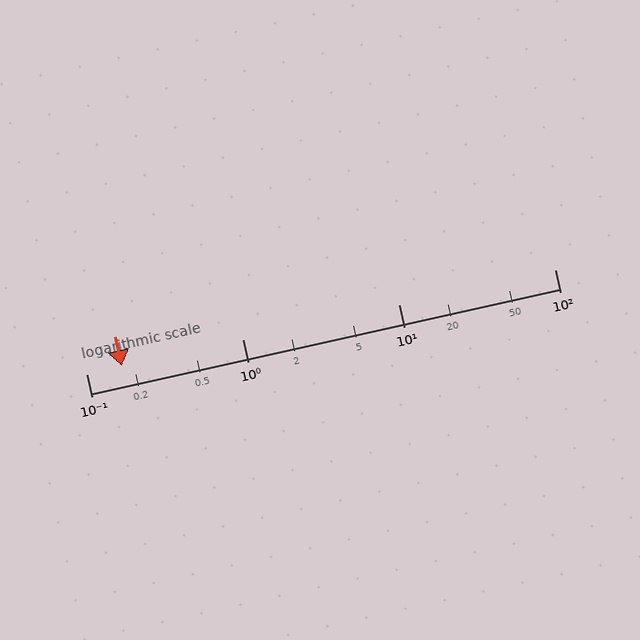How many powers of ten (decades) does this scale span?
The scale spans 3 decades, from 0.1 to 100.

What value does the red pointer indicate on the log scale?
The pointer indicates approximately 0.17.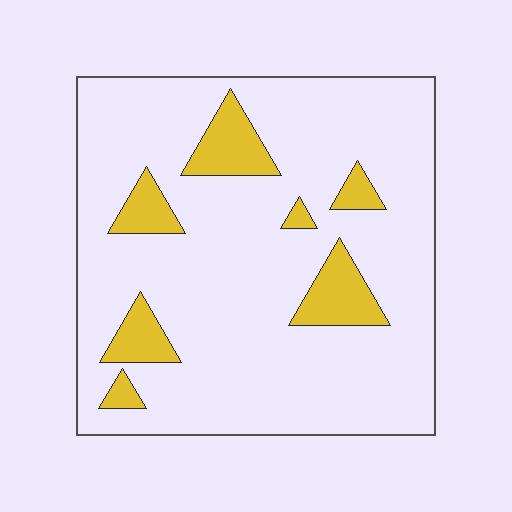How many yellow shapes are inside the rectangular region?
7.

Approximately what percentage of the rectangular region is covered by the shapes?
Approximately 15%.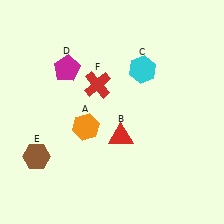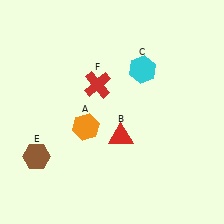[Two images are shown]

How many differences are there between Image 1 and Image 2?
There is 1 difference between the two images.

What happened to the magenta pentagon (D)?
The magenta pentagon (D) was removed in Image 2. It was in the top-left area of Image 1.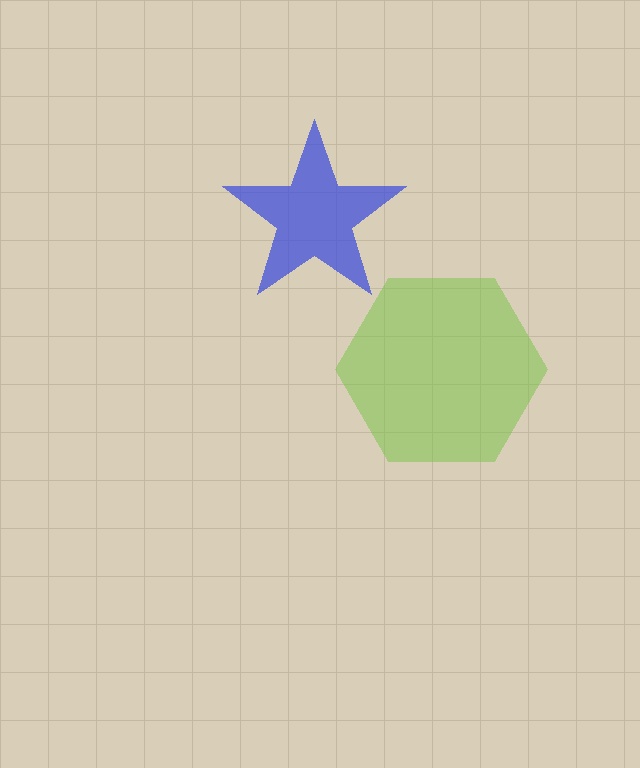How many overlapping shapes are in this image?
There are 2 overlapping shapes in the image.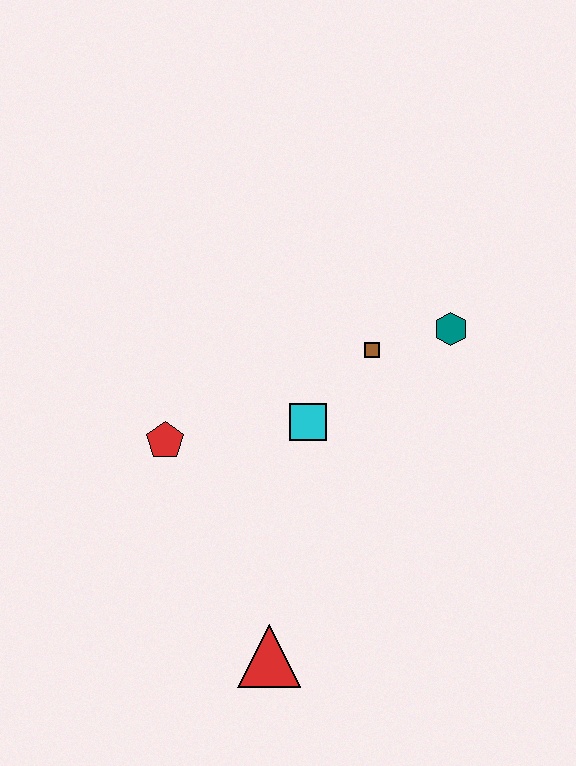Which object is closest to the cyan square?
The brown square is closest to the cyan square.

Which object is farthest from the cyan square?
The red triangle is farthest from the cyan square.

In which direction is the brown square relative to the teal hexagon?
The brown square is to the left of the teal hexagon.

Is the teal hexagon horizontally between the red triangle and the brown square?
No